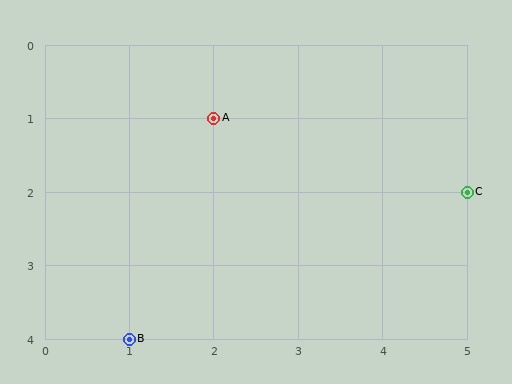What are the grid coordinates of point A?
Point A is at grid coordinates (2, 1).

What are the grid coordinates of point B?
Point B is at grid coordinates (1, 4).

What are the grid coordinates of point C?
Point C is at grid coordinates (5, 2).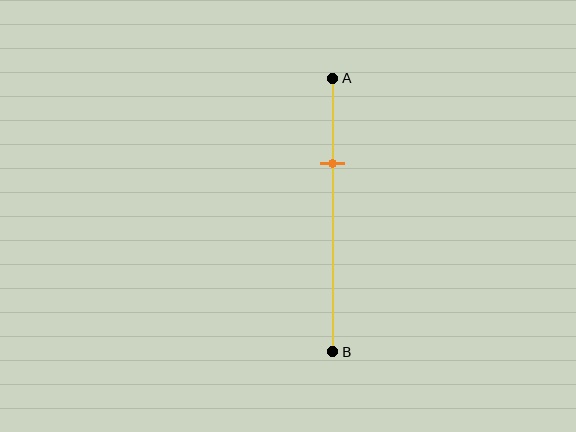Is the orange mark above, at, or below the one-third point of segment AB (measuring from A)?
The orange mark is approximately at the one-third point of segment AB.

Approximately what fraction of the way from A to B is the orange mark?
The orange mark is approximately 30% of the way from A to B.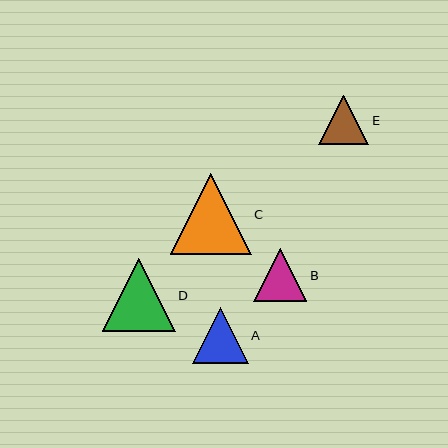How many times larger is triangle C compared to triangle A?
Triangle C is approximately 1.4 times the size of triangle A.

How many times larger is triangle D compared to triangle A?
Triangle D is approximately 1.3 times the size of triangle A.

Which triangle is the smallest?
Triangle E is the smallest with a size of approximately 50 pixels.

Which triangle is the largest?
Triangle C is the largest with a size of approximately 81 pixels.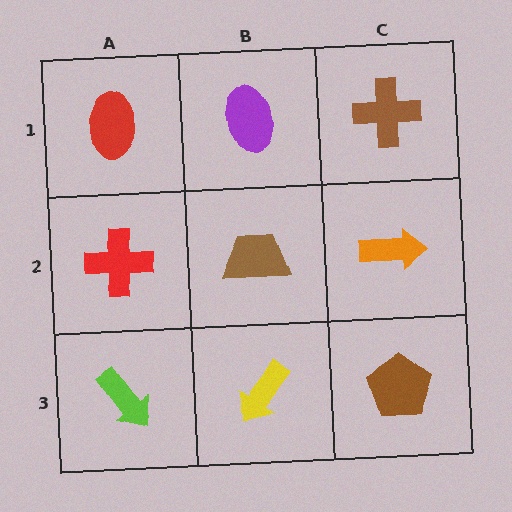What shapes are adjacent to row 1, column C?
An orange arrow (row 2, column C), a purple ellipse (row 1, column B).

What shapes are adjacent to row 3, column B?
A brown trapezoid (row 2, column B), a lime arrow (row 3, column A), a brown pentagon (row 3, column C).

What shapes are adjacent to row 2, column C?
A brown cross (row 1, column C), a brown pentagon (row 3, column C), a brown trapezoid (row 2, column B).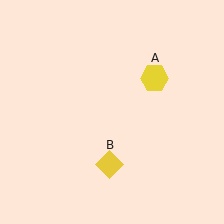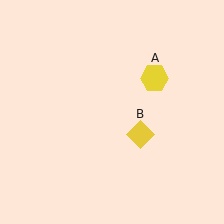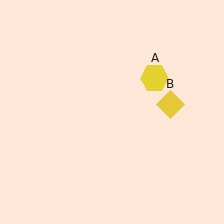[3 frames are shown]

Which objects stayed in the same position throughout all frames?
Yellow hexagon (object A) remained stationary.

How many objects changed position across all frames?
1 object changed position: yellow diamond (object B).